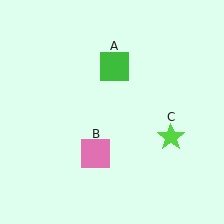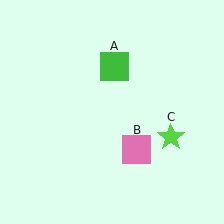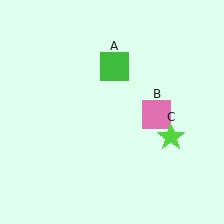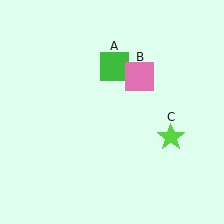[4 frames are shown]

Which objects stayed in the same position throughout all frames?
Green square (object A) and lime star (object C) remained stationary.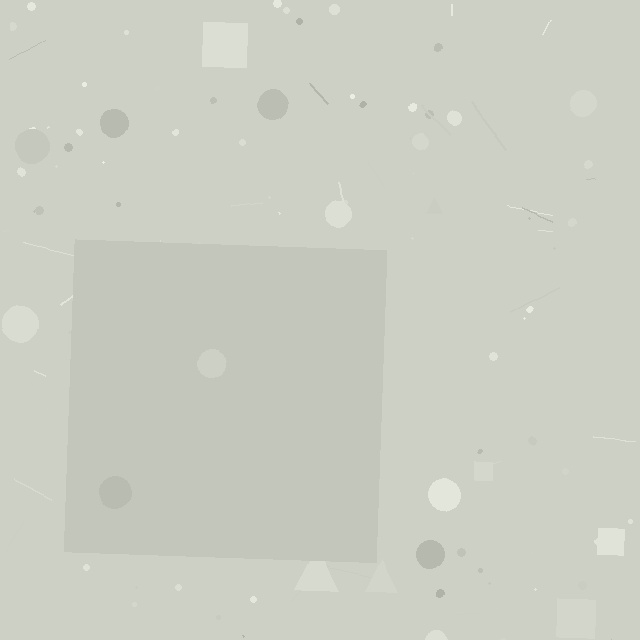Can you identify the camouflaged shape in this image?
The camouflaged shape is a square.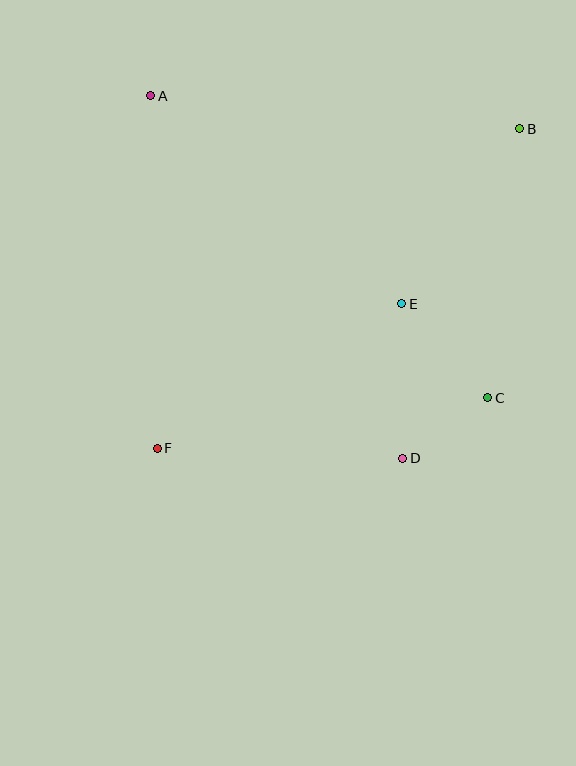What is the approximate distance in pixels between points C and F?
The distance between C and F is approximately 334 pixels.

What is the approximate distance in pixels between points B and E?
The distance between B and E is approximately 211 pixels.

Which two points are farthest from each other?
Points B and F are farthest from each other.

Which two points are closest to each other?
Points C and D are closest to each other.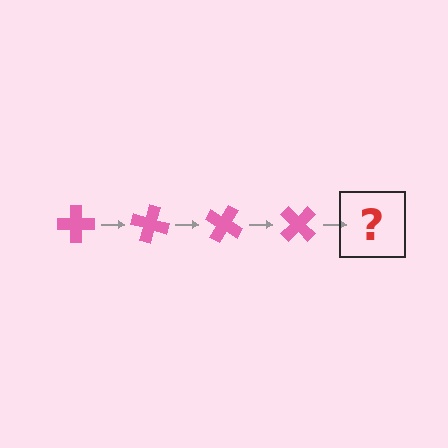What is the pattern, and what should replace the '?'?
The pattern is that the cross rotates 15 degrees each step. The '?' should be a pink cross rotated 60 degrees.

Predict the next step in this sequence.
The next step is a pink cross rotated 60 degrees.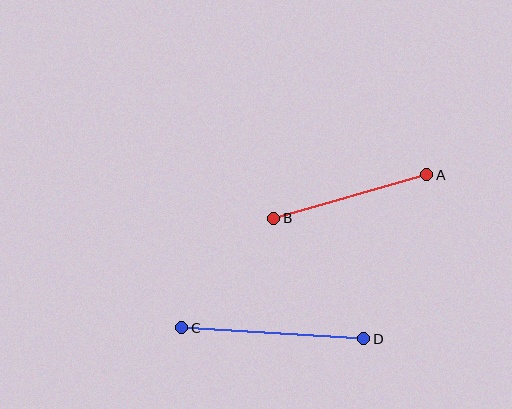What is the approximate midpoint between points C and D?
The midpoint is at approximately (273, 333) pixels.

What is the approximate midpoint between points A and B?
The midpoint is at approximately (350, 197) pixels.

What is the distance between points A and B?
The distance is approximately 159 pixels.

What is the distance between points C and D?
The distance is approximately 182 pixels.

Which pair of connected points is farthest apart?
Points C and D are farthest apart.